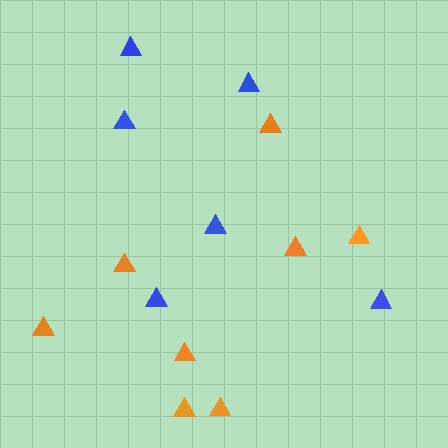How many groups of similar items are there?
There are 2 groups: one group of orange triangles (8) and one group of blue triangles (6).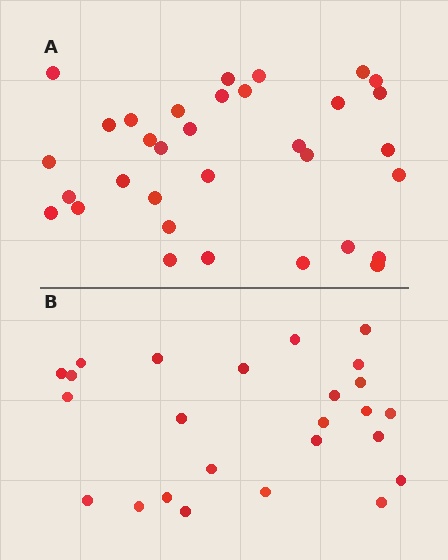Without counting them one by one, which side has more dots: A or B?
Region A (the top region) has more dots.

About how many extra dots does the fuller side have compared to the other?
Region A has roughly 8 or so more dots than region B.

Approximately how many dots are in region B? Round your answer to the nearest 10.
About 20 dots. (The exact count is 25, which rounds to 20.)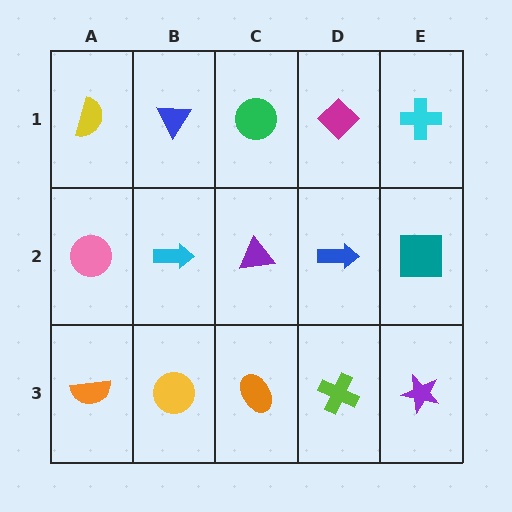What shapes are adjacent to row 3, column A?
A pink circle (row 2, column A), a yellow circle (row 3, column B).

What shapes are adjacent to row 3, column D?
A blue arrow (row 2, column D), an orange ellipse (row 3, column C), a purple star (row 3, column E).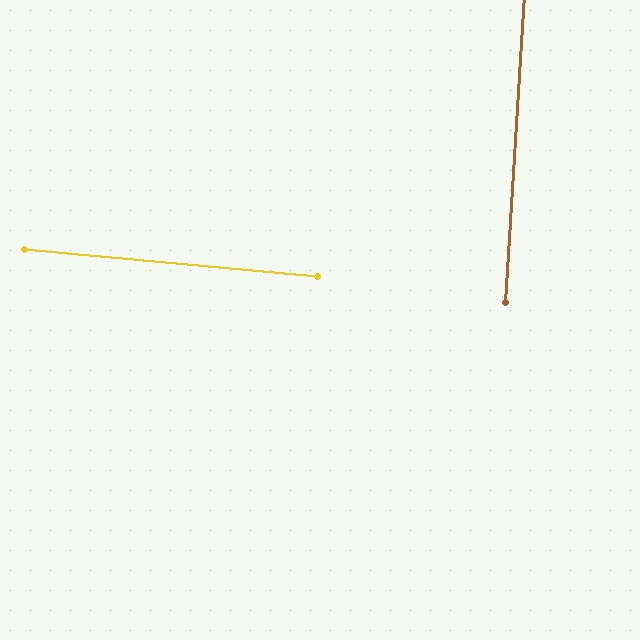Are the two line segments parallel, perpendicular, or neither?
Perpendicular — they meet at approximately 88°.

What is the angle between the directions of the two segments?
Approximately 88 degrees.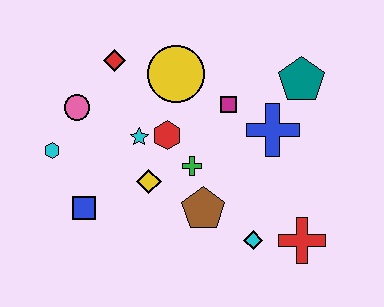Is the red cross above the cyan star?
No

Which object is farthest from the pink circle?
The red cross is farthest from the pink circle.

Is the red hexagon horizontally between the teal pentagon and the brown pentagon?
No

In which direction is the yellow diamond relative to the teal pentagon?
The yellow diamond is to the left of the teal pentagon.